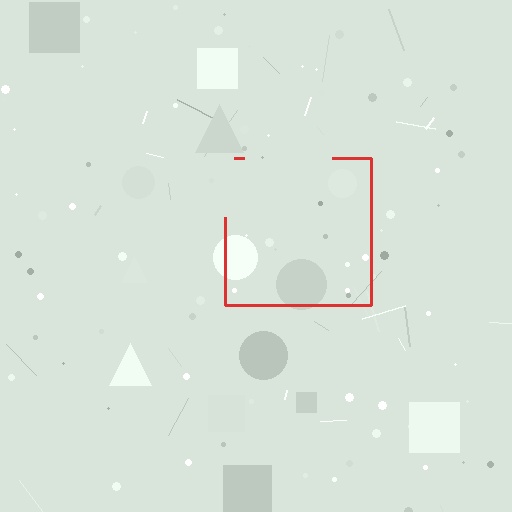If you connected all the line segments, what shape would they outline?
They would outline a square.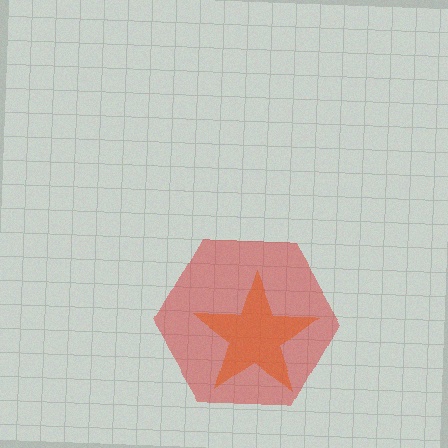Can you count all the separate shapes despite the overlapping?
Yes, there are 2 separate shapes.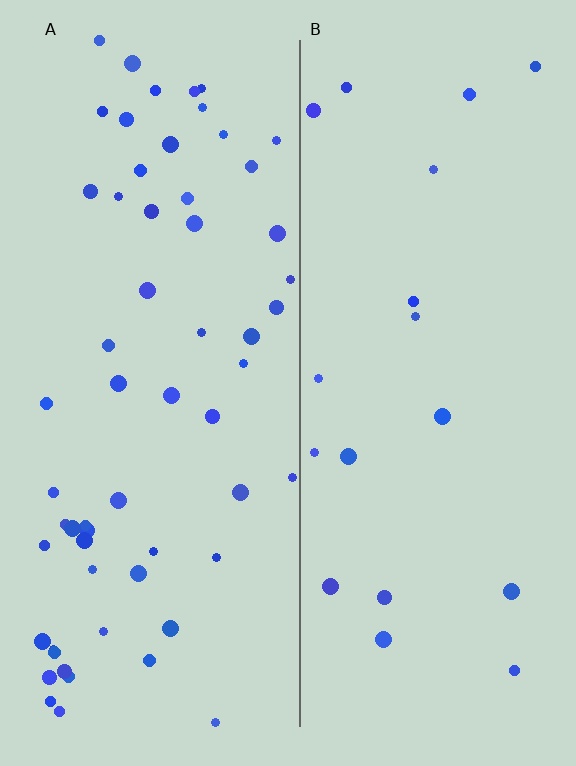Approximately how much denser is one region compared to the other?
Approximately 3.2× — region A over region B.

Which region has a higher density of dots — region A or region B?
A (the left).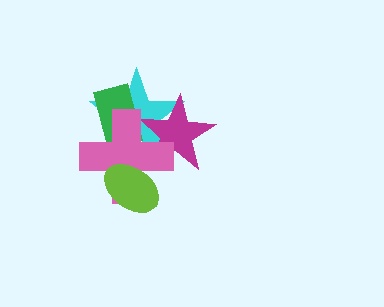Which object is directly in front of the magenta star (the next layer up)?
The green rectangle is directly in front of the magenta star.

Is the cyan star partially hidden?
Yes, it is partially covered by another shape.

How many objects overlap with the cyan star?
4 objects overlap with the cyan star.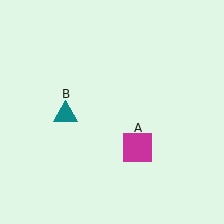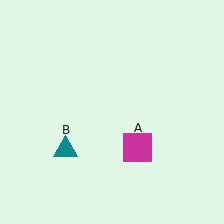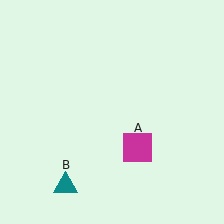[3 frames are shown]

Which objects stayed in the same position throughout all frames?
Magenta square (object A) remained stationary.